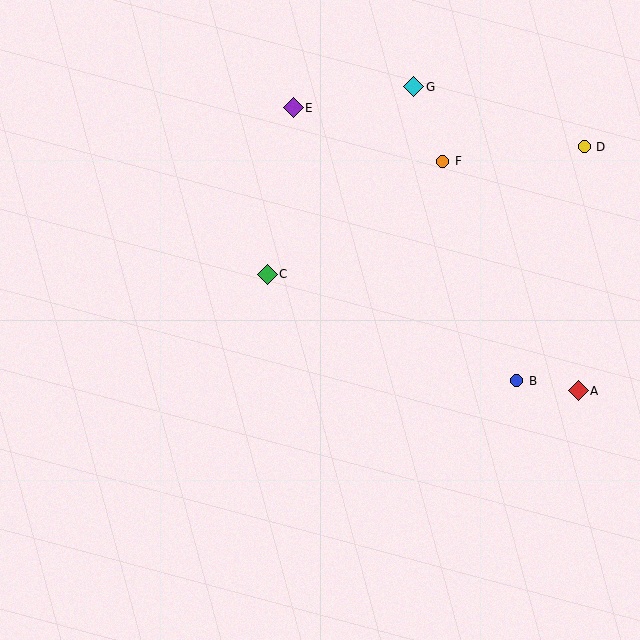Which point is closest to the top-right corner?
Point D is closest to the top-right corner.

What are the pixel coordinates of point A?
Point A is at (578, 391).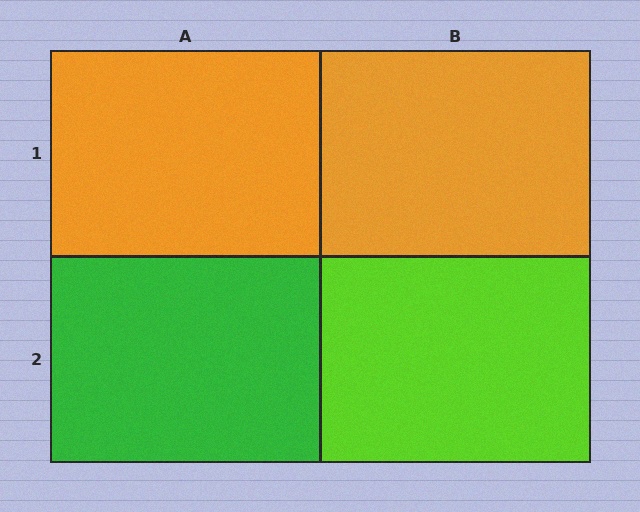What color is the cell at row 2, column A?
Green.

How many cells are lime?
1 cell is lime.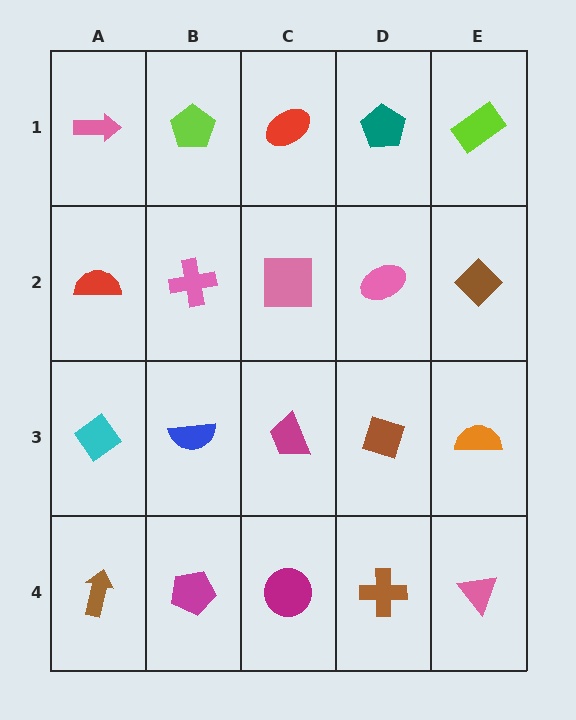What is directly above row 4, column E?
An orange semicircle.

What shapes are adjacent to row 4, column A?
A cyan diamond (row 3, column A), a magenta pentagon (row 4, column B).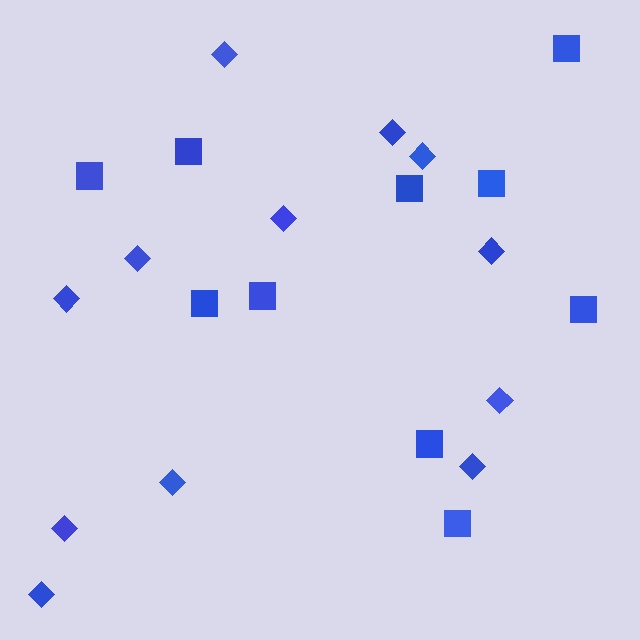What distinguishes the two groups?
There are 2 groups: one group of diamonds (12) and one group of squares (10).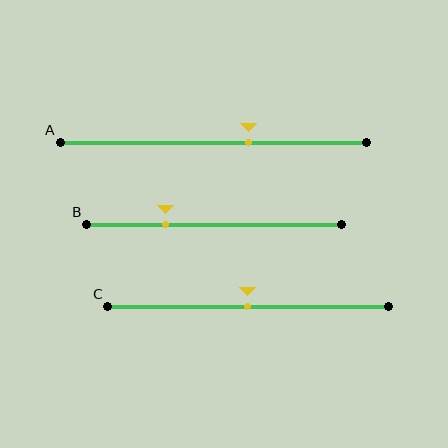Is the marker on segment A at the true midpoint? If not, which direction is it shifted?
No, the marker on segment A is shifted to the right by about 12% of the segment length.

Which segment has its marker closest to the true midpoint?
Segment C has its marker closest to the true midpoint.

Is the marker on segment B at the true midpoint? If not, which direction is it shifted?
No, the marker on segment B is shifted to the left by about 19% of the segment length.